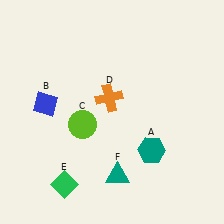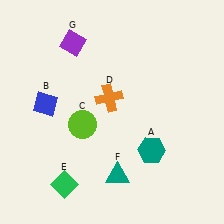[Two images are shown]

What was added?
A purple diamond (G) was added in Image 2.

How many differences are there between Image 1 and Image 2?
There is 1 difference between the two images.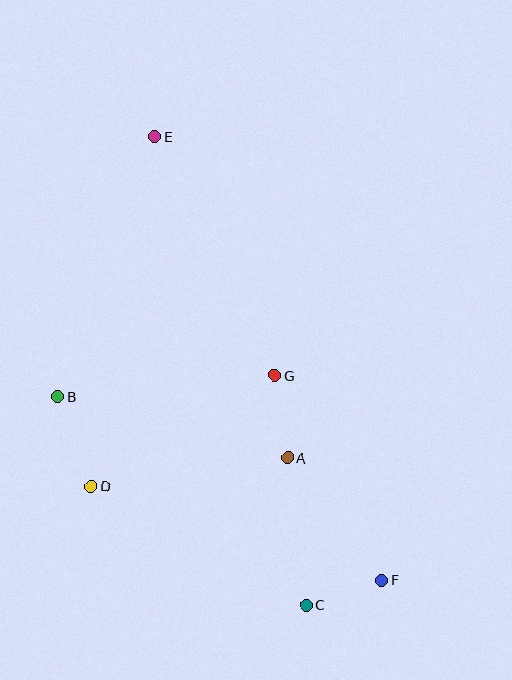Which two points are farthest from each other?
Points E and F are farthest from each other.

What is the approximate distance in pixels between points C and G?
The distance between C and G is approximately 232 pixels.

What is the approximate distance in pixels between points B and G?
The distance between B and G is approximately 218 pixels.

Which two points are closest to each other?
Points C and F are closest to each other.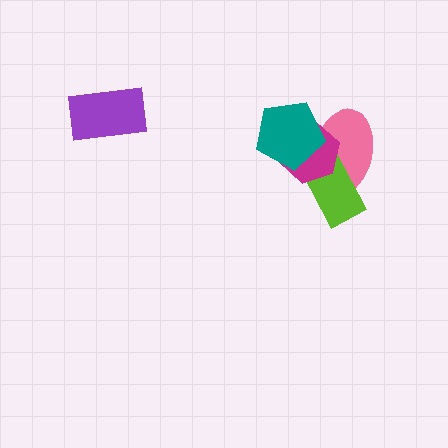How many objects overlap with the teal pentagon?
2 objects overlap with the teal pentagon.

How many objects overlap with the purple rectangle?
0 objects overlap with the purple rectangle.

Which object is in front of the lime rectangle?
The magenta hexagon is in front of the lime rectangle.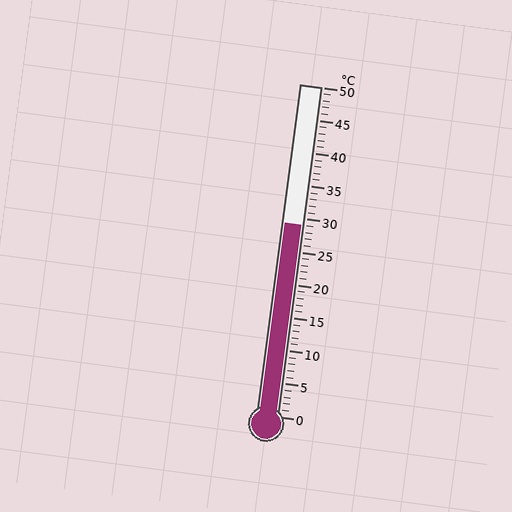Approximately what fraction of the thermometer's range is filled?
The thermometer is filled to approximately 60% of its range.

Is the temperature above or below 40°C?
The temperature is below 40°C.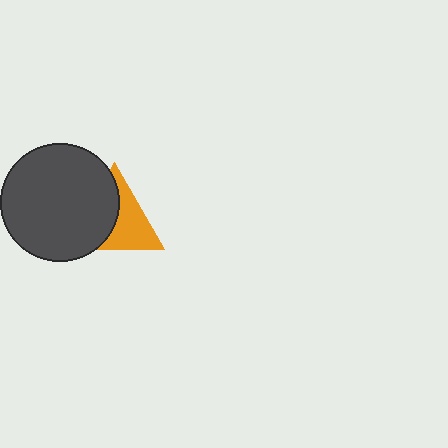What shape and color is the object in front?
The object in front is a dark gray circle.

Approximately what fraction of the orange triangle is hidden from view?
Roughly 49% of the orange triangle is hidden behind the dark gray circle.